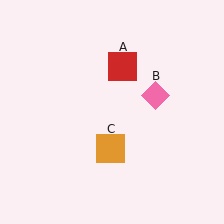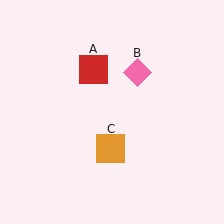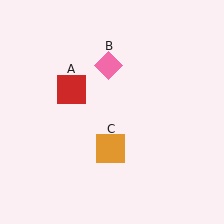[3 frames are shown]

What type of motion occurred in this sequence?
The red square (object A), pink diamond (object B) rotated counterclockwise around the center of the scene.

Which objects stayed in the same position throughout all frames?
Orange square (object C) remained stationary.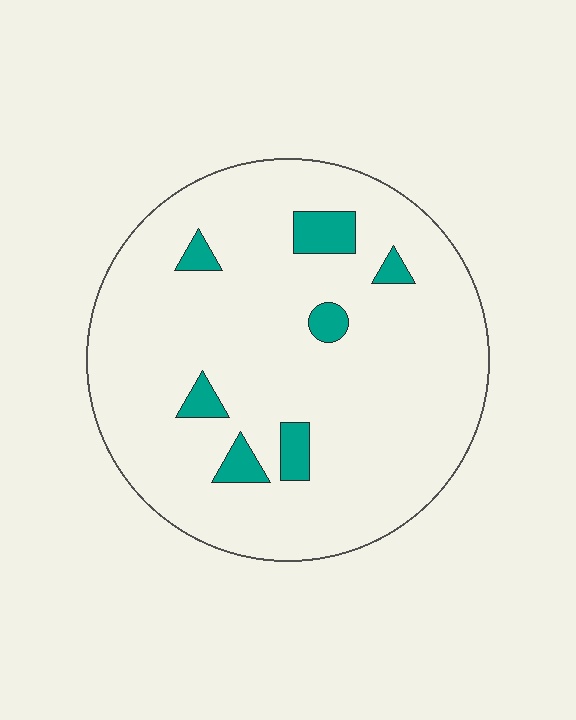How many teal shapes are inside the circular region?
7.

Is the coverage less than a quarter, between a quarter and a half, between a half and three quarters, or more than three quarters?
Less than a quarter.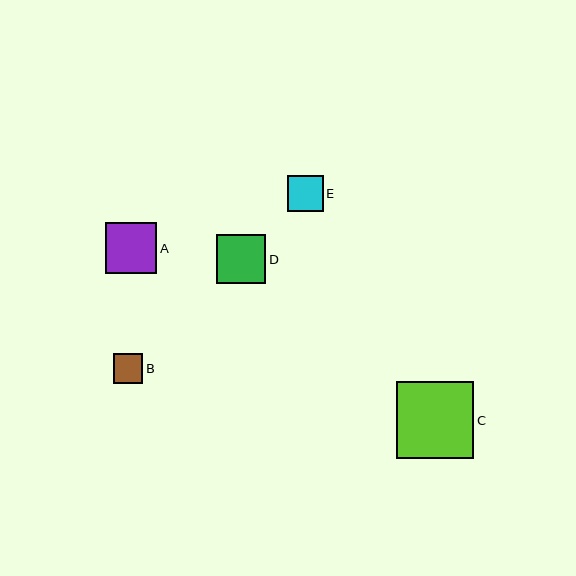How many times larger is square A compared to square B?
Square A is approximately 1.7 times the size of square B.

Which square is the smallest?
Square B is the smallest with a size of approximately 30 pixels.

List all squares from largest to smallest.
From largest to smallest: C, A, D, E, B.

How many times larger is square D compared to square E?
Square D is approximately 1.4 times the size of square E.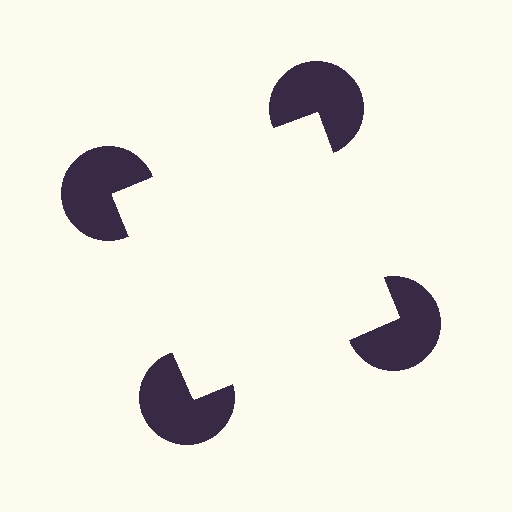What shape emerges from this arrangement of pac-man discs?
An illusory square — its edges are inferred from the aligned wedge cuts in the pac-man discs, not physically drawn.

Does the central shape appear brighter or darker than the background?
It typically appears slightly brighter than the background, even though no actual brightness change is drawn.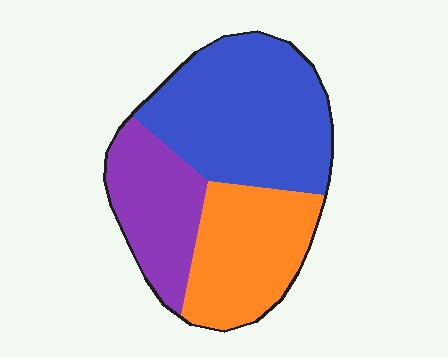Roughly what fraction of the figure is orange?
Orange covers 30% of the figure.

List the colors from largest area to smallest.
From largest to smallest: blue, orange, purple.